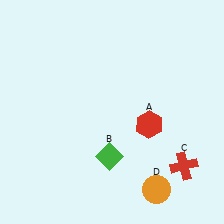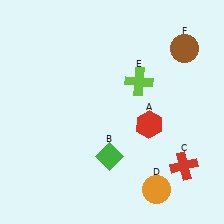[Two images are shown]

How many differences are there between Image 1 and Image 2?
There are 2 differences between the two images.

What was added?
A lime cross (E), a brown circle (F) were added in Image 2.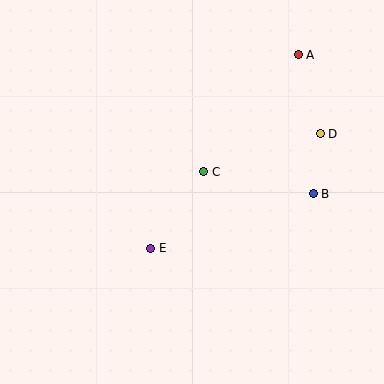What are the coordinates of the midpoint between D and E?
The midpoint between D and E is at (236, 191).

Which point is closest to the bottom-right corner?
Point B is closest to the bottom-right corner.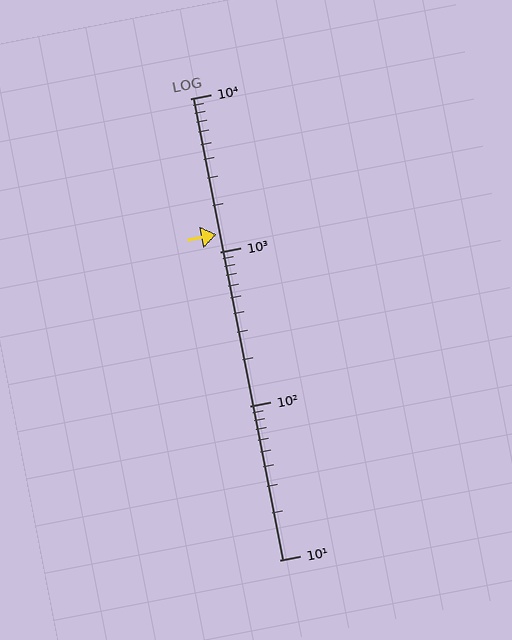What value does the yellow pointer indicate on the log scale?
The pointer indicates approximately 1300.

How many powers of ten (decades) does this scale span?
The scale spans 3 decades, from 10 to 10000.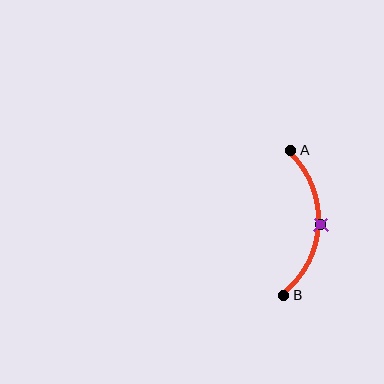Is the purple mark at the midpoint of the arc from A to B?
Yes. The purple mark lies on the arc at equal arc-length from both A and B — it is the arc midpoint.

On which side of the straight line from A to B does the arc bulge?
The arc bulges to the right of the straight line connecting A and B.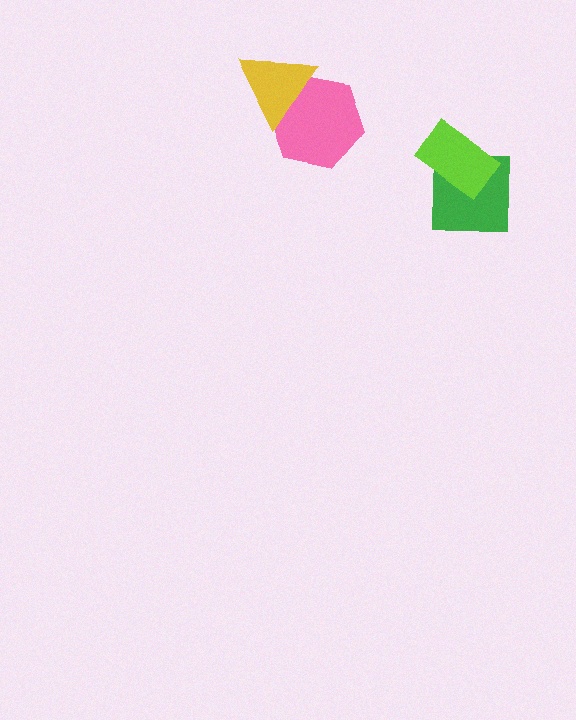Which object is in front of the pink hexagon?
The yellow triangle is in front of the pink hexagon.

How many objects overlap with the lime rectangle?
1 object overlaps with the lime rectangle.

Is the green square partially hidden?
Yes, it is partially covered by another shape.